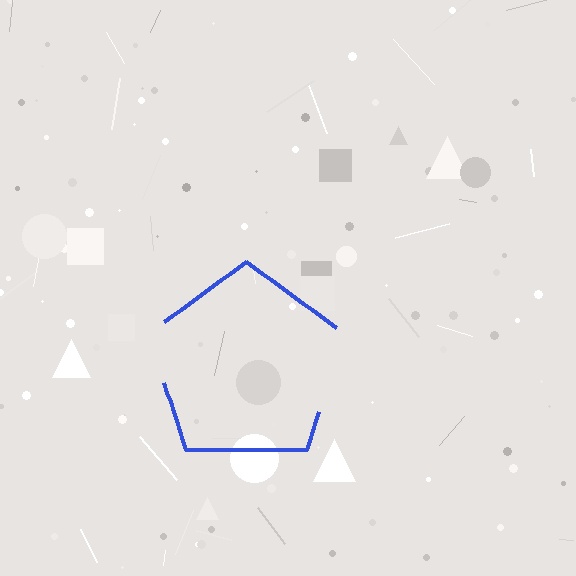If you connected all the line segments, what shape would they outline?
They would outline a pentagon.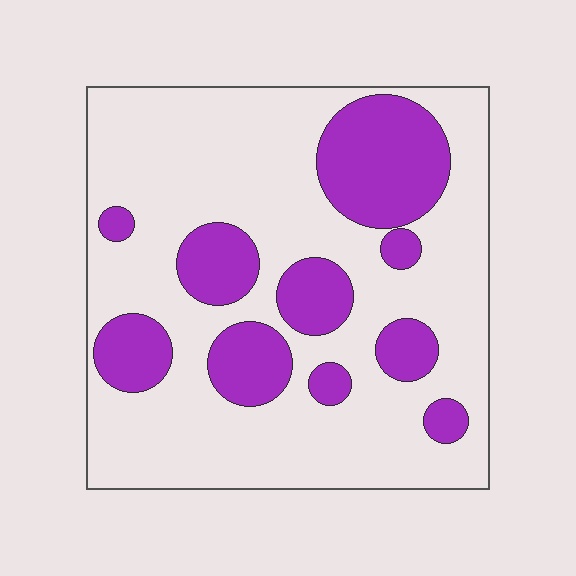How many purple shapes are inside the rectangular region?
10.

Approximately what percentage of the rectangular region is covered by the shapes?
Approximately 25%.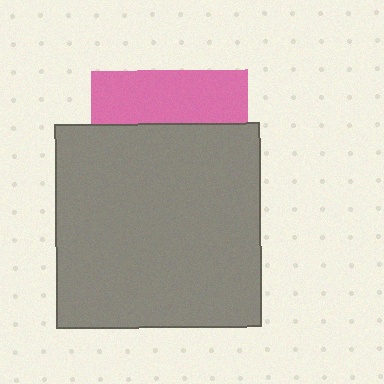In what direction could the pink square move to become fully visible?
The pink square could move up. That would shift it out from behind the gray square entirely.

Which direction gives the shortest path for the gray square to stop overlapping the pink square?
Moving down gives the shortest separation.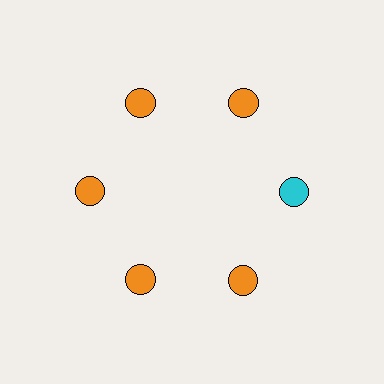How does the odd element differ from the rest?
It has a different color: cyan instead of orange.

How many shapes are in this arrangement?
There are 6 shapes arranged in a ring pattern.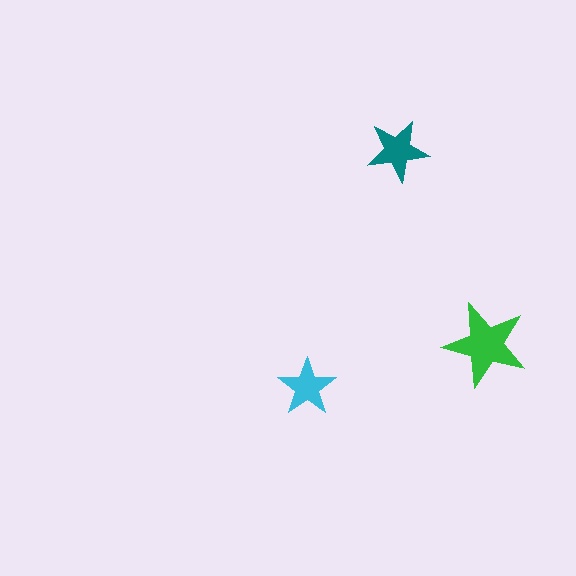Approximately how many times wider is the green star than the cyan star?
About 1.5 times wider.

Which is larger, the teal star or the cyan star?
The teal one.